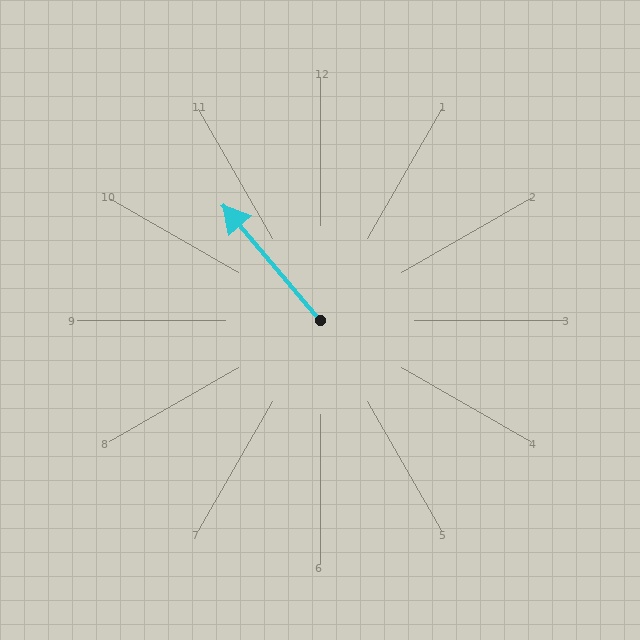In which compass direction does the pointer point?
Northwest.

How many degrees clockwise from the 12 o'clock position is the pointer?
Approximately 320 degrees.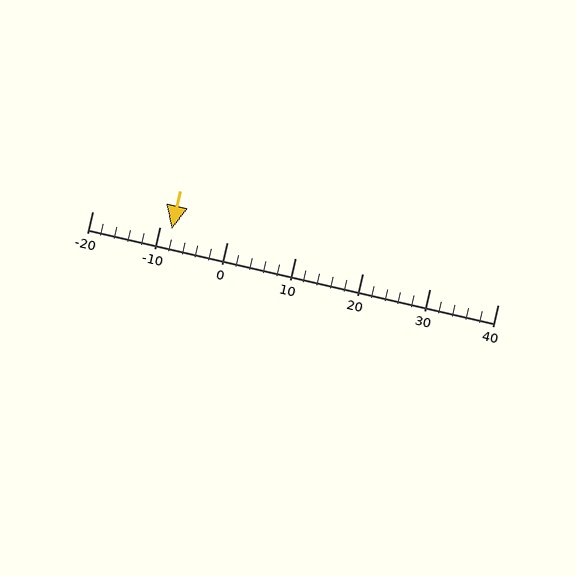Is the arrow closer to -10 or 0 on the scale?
The arrow is closer to -10.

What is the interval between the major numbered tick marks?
The major tick marks are spaced 10 units apart.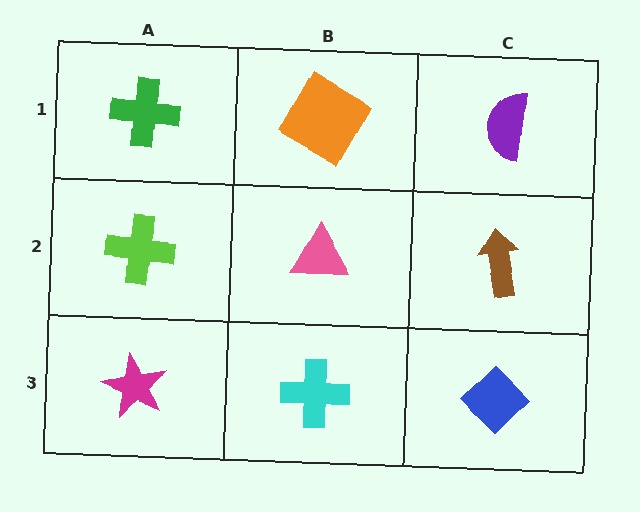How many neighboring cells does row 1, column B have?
3.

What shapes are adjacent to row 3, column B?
A pink triangle (row 2, column B), a magenta star (row 3, column A), a blue diamond (row 3, column C).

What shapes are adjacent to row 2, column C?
A purple semicircle (row 1, column C), a blue diamond (row 3, column C), a pink triangle (row 2, column B).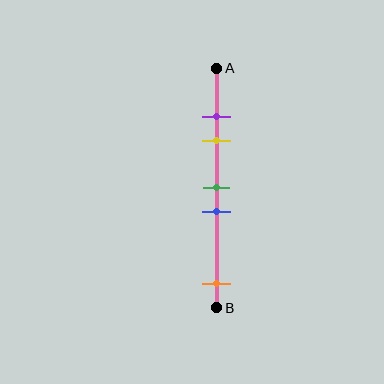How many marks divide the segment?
There are 5 marks dividing the segment.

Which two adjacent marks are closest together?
The purple and yellow marks are the closest adjacent pair.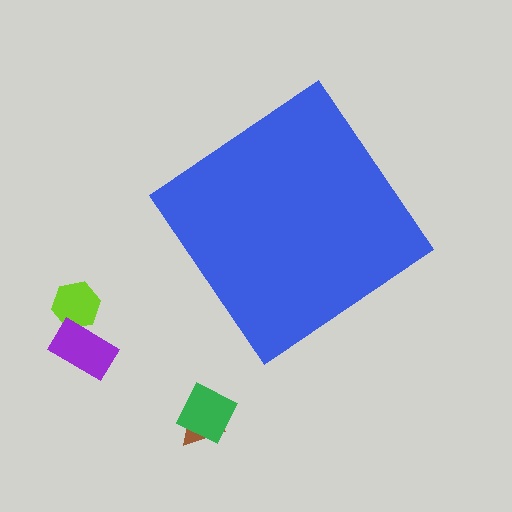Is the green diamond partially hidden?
No, the green diamond is fully visible.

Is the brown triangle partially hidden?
No, the brown triangle is fully visible.